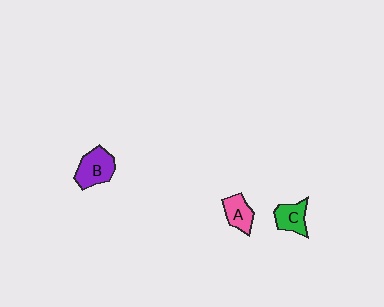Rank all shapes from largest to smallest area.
From largest to smallest: B (purple), C (green), A (pink).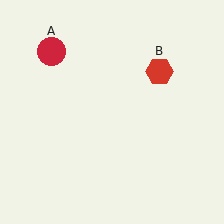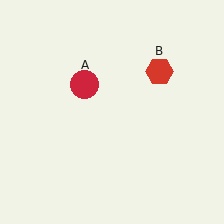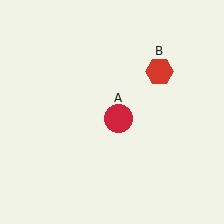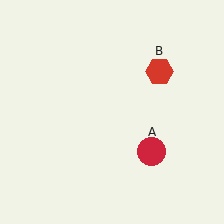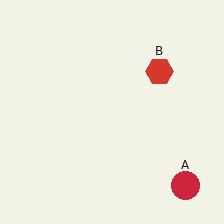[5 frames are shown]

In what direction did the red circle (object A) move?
The red circle (object A) moved down and to the right.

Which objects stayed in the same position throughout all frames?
Red hexagon (object B) remained stationary.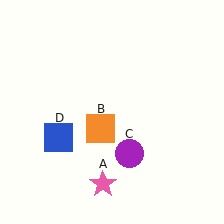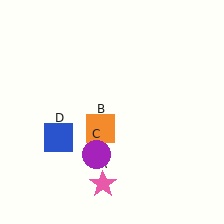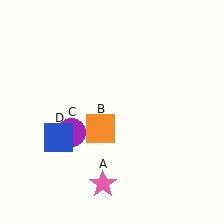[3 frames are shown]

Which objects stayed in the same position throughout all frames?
Pink star (object A) and orange square (object B) and blue square (object D) remained stationary.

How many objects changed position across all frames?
1 object changed position: purple circle (object C).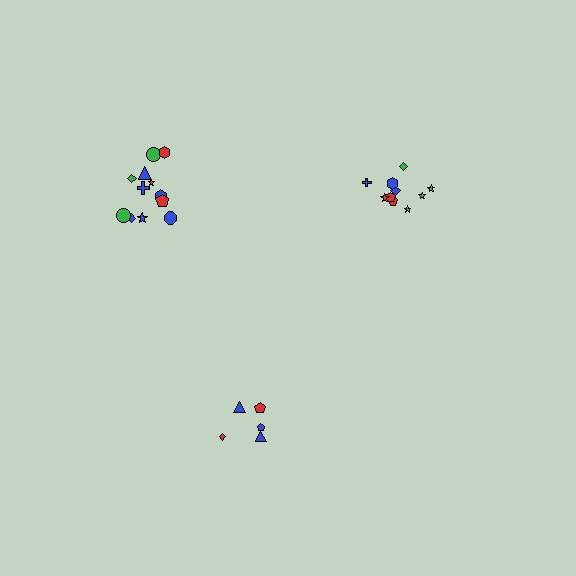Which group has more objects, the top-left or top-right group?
The top-left group.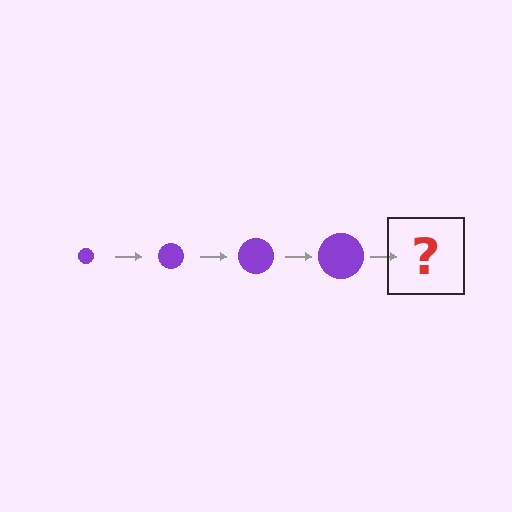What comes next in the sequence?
The next element should be a purple circle, larger than the previous one.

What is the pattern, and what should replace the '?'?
The pattern is that the circle gets progressively larger each step. The '?' should be a purple circle, larger than the previous one.